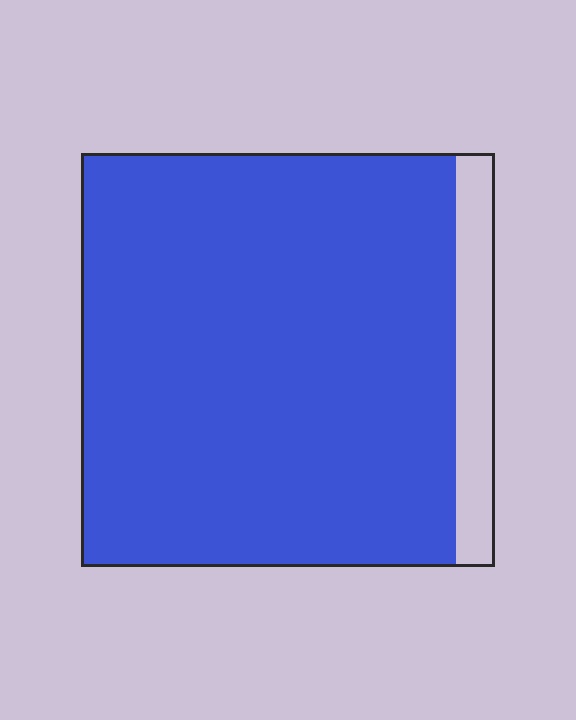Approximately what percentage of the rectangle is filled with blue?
Approximately 90%.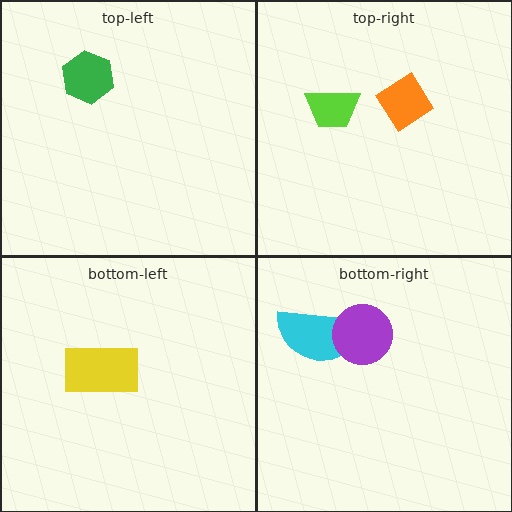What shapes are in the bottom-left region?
The yellow rectangle.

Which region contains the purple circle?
The bottom-right region.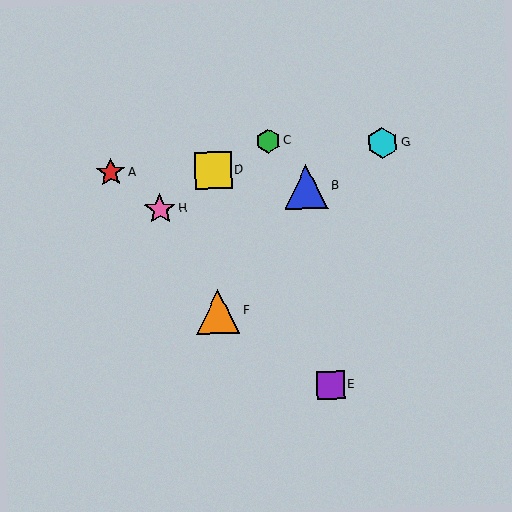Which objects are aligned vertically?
Objects D, F are aligned vertically.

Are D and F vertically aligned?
Yes, both are at x≈213.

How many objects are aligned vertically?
2 objects (D, F) are aligned vertically.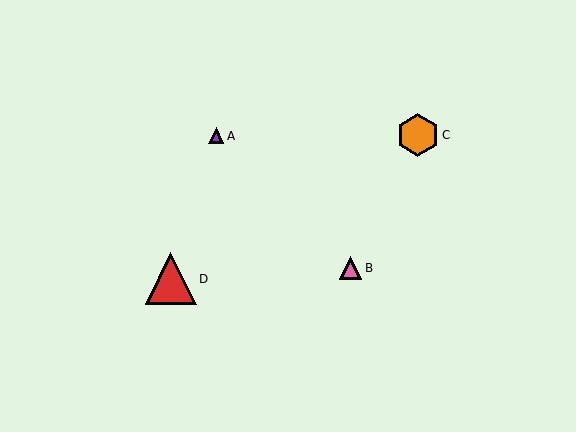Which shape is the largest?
The red triangle (labeled D) is the largest.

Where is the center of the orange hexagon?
The center of the orange hexagon is at (418, 135).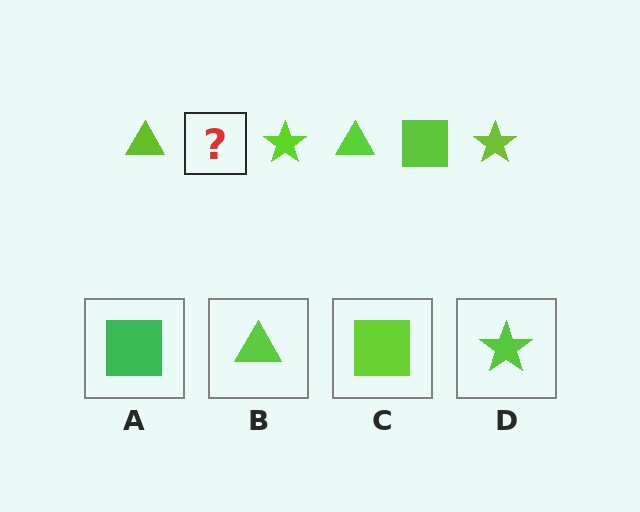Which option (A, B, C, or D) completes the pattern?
C.